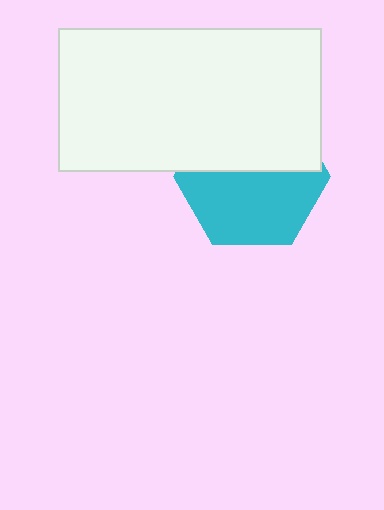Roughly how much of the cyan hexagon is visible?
About half of it is visible (roughly 55%).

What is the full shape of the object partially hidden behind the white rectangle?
The partially hidden object is a cyan hexagon.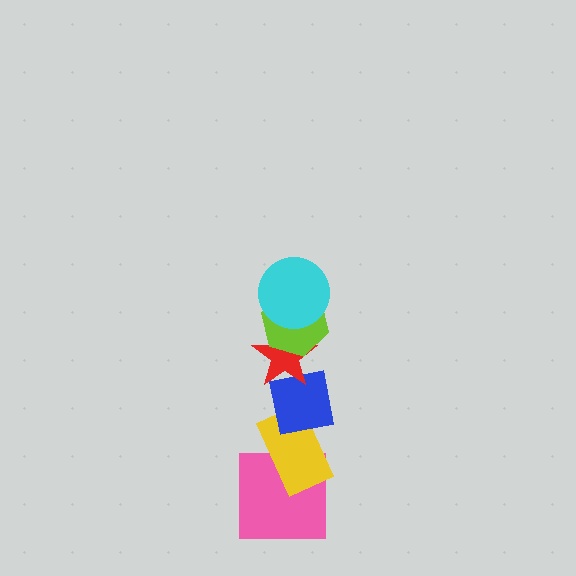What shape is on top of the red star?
The lime hexagon is on top of the red star.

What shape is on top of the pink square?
The yellow rectangle is on top of the pink square.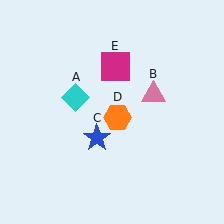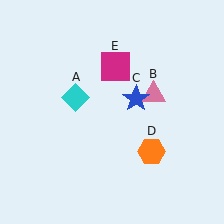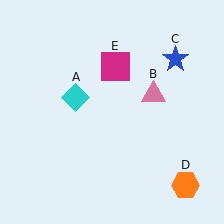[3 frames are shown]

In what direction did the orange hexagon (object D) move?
The orange hexagon (object D) moved down and to the right.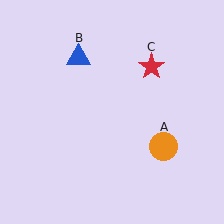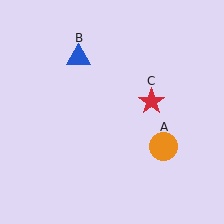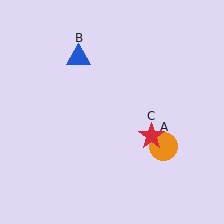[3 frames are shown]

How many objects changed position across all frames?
1 object changed position: red star (object C).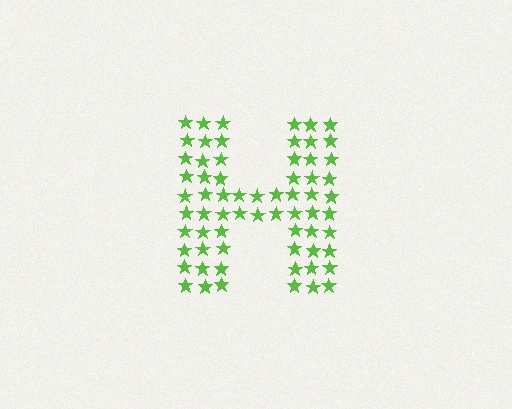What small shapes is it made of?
It is made of small stars.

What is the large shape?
The large shape is the letter H.